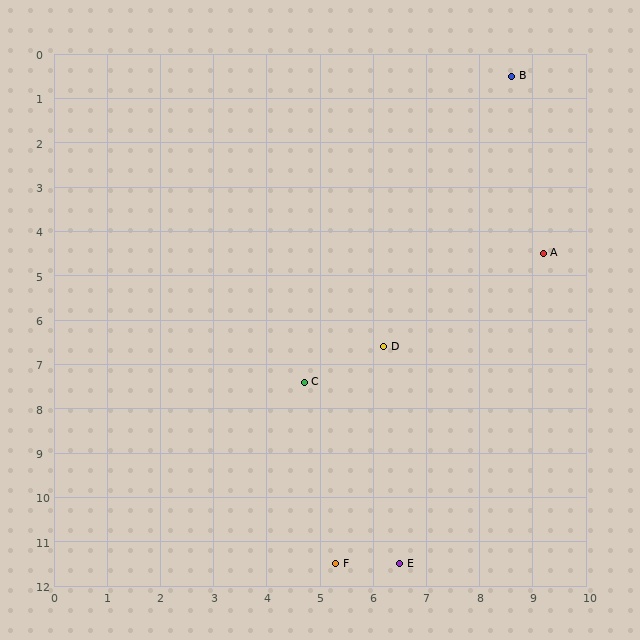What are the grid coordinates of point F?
Point F is at approximately (5.3, 11.5).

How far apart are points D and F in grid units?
Points D and F are about 5.0 grid units apart.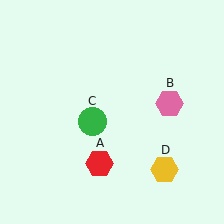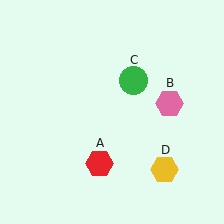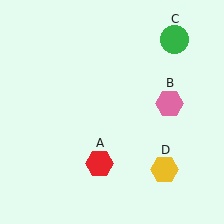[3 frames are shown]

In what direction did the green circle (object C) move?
The green circle (object C) moved up and to the right.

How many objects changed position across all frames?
1 object changed position: green circle (object C).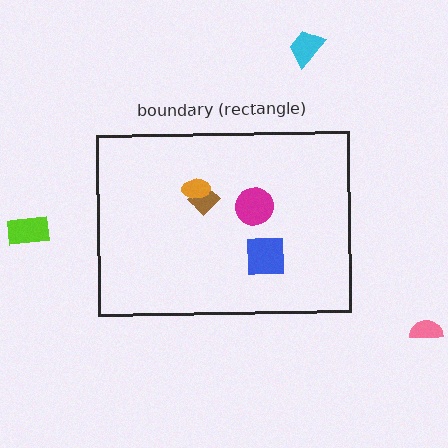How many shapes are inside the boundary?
4 inside, 3 outside.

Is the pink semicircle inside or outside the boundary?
Outside.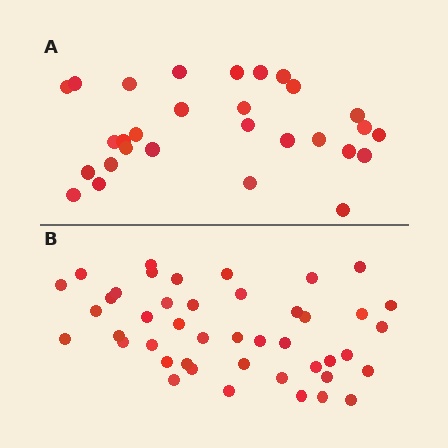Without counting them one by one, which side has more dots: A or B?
Region B (the bottom region) has more dots.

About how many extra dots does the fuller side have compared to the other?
Region B has approximately 15 more dots than region A.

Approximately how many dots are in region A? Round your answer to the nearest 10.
About 30 dots. (The exact count is 29, which rounds to 30.)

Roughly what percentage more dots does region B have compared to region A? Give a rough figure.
About 50% more.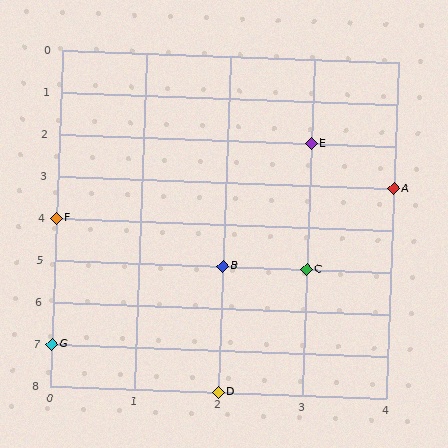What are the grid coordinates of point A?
Point A is at grid coordinates (4, 3).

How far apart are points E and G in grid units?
Points E and G are 3 columns and 5 rows apart (about 5.8 grid units diagonally).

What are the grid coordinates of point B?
Point B is at grid coordinates (2, 5).